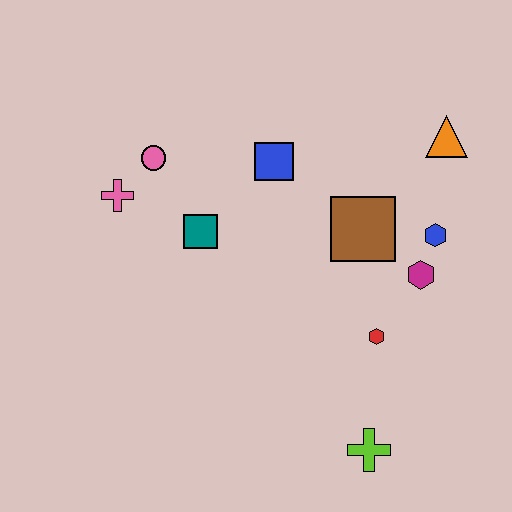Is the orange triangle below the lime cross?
No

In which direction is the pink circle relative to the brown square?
The pink circle is to the left of the brown square.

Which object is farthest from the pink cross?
The lime cross is farthest from the pink cross.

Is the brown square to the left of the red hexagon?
Yes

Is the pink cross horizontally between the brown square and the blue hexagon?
No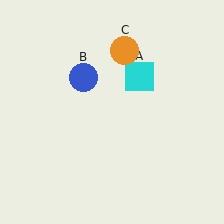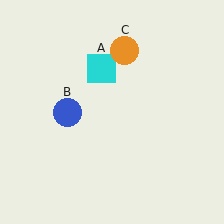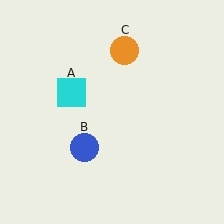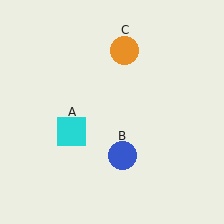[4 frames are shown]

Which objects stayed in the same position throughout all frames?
Orange circle (object C) remained stationary.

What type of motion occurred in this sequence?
The cyan square (object A), blue circle (object B) rotated counterclockwise around the center of the scene.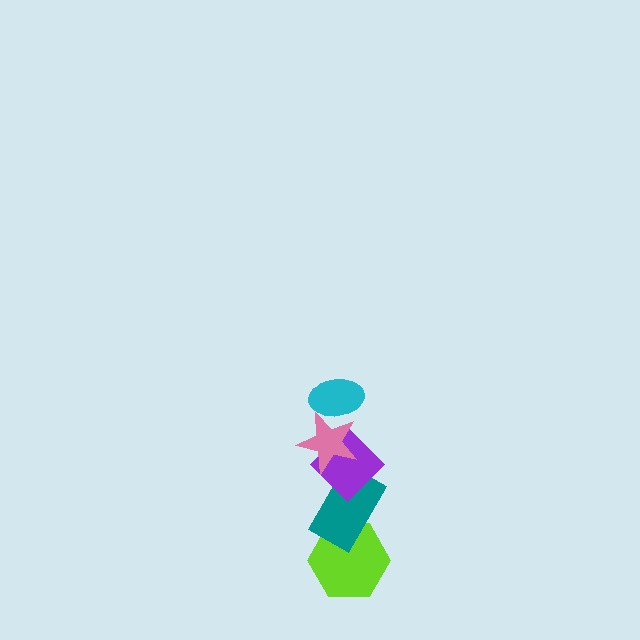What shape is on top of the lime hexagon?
The teal rectangle is on top of the lime hexagon.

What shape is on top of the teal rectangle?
The purple diamond is on top of the teal rectangle.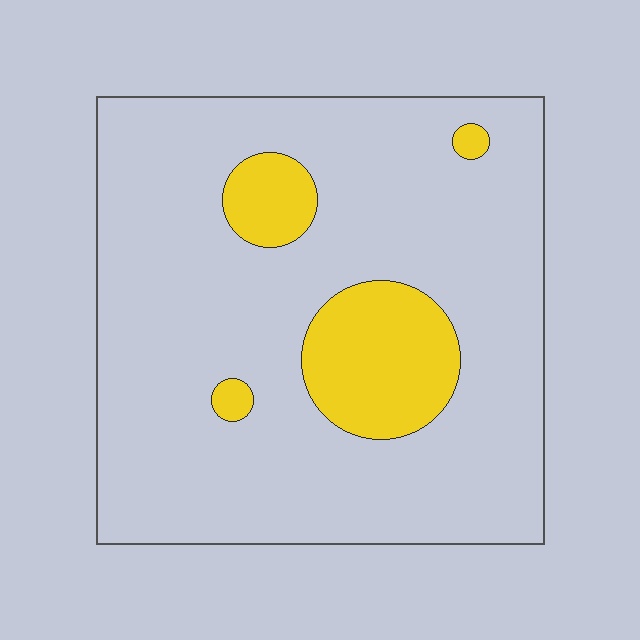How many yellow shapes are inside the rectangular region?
4.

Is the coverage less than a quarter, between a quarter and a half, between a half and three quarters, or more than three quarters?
Less than a quarter.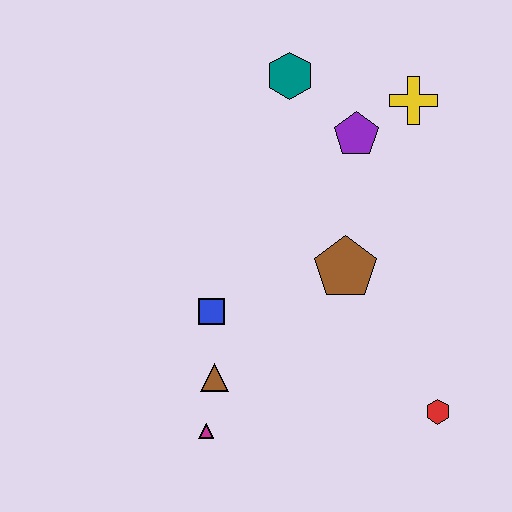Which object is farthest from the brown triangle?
The yellow cross is farthest from the brown triangle.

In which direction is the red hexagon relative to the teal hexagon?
The red hexagon is below the teal hexagon.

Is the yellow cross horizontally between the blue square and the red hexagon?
Yes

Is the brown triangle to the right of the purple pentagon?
No